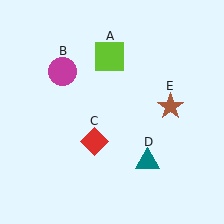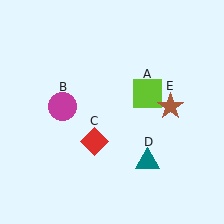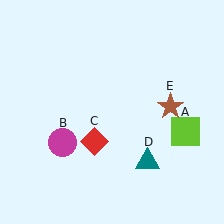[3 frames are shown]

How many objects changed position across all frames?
2 objects changed position: lime square (object A), magenta circle (object B).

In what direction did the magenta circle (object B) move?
The magenta circle (object B) moved down.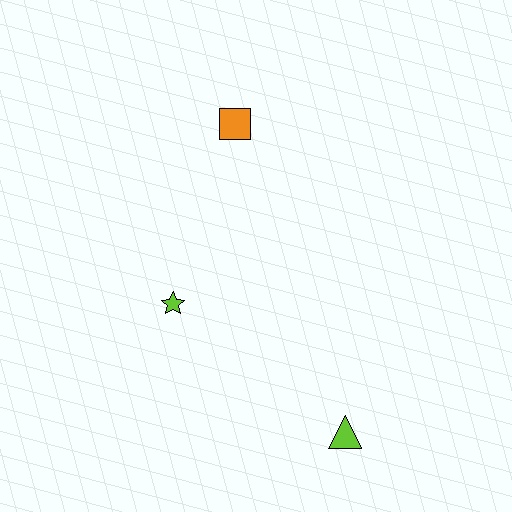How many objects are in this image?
There are 3 objects.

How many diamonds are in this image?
There are no diamonds.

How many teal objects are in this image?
There are no teal objects.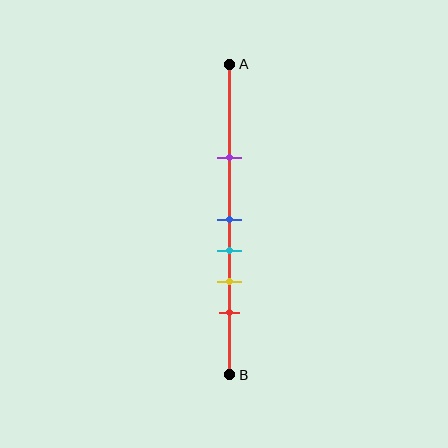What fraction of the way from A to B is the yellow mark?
The yellow mark is approximately 70% (0.7) of the way from A to B.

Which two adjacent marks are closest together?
The blue and cyan marks are the closest adjacent pair.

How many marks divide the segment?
There are 5 marks dividing the segment.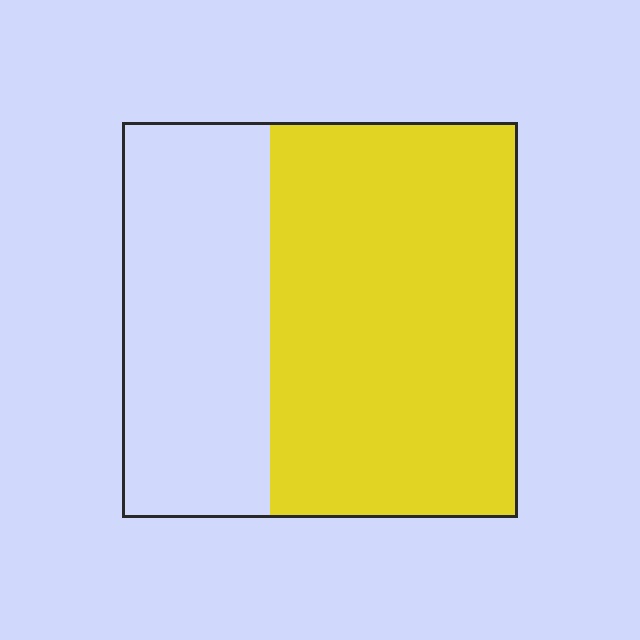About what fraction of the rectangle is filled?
About five eighths (5/8).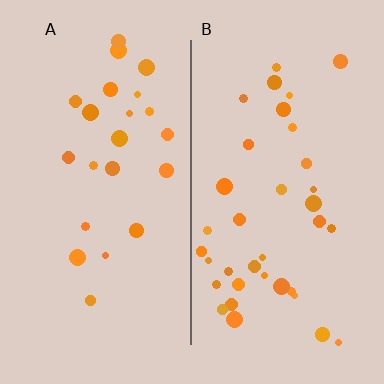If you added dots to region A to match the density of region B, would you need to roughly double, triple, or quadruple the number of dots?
Approximately double.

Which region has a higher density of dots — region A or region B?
B (the right).